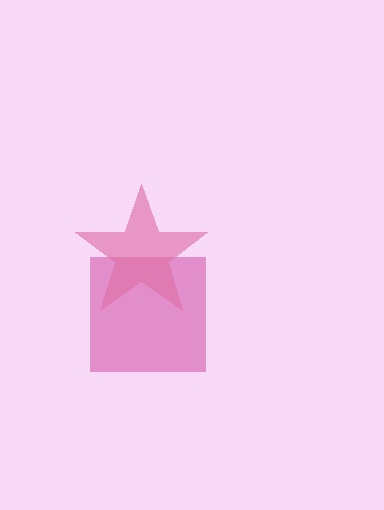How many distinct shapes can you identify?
There are 2 distinct shapes: a magenta square, a pink star.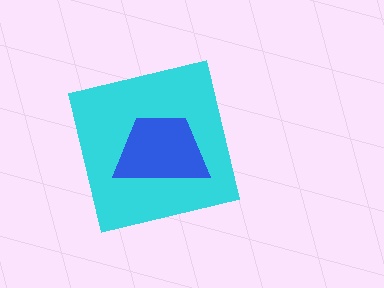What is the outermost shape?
The cyan square.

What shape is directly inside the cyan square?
The blue trapezoid.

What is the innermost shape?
The blue trapezoid.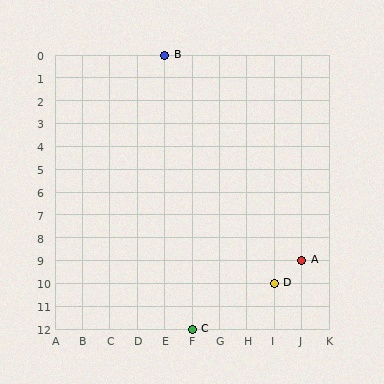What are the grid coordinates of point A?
Point A is at grid coordinates (J, 9).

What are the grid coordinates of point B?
Point B is at grid coordinates (E, 0).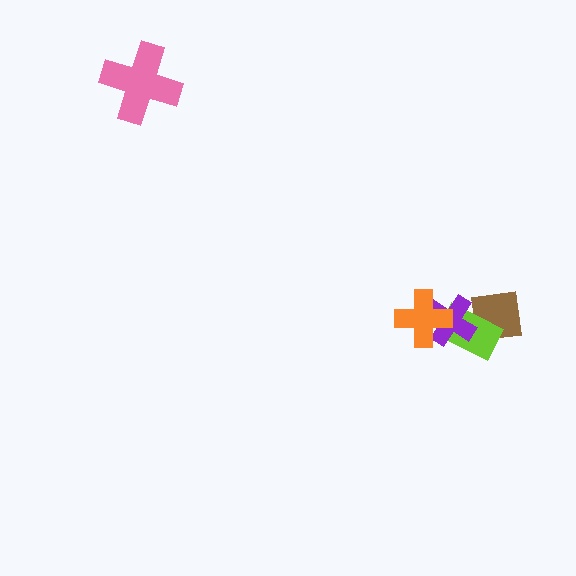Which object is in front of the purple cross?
The orange cross is in front of the purple cross.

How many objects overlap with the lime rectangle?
3 objects overlap with the lime rectangle.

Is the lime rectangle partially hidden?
Yes, it is partially covered by another shape.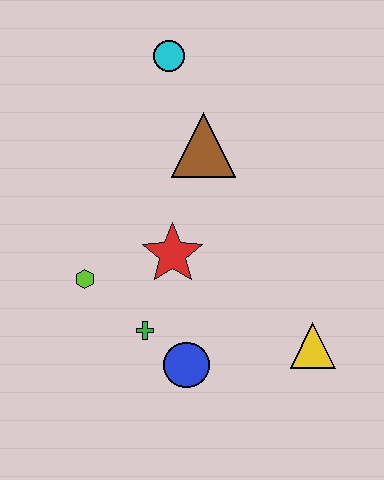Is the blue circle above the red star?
No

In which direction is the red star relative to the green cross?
The red star is above the green cross.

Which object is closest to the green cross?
The blue circle is closest to the green cross.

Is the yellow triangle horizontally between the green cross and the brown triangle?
No